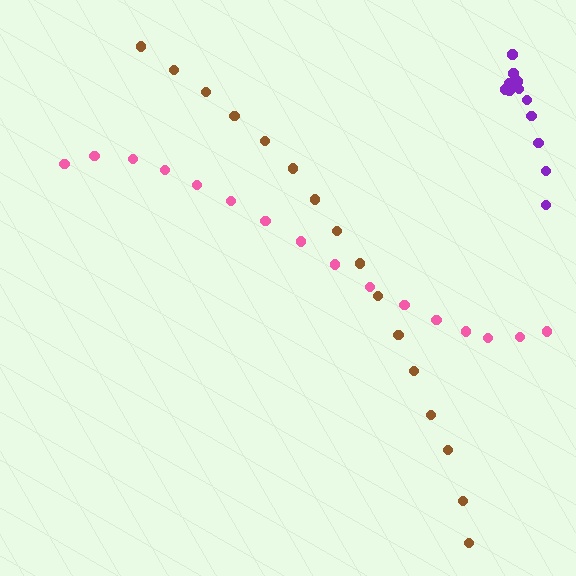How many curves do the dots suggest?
There are 3 distinct paths.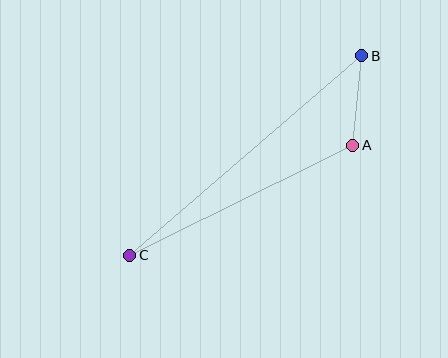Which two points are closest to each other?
Points A and B are closest to each other.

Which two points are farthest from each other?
Points B and C are farthest from each other.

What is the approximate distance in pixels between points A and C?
The distance between A and C is approximately 249 pixels.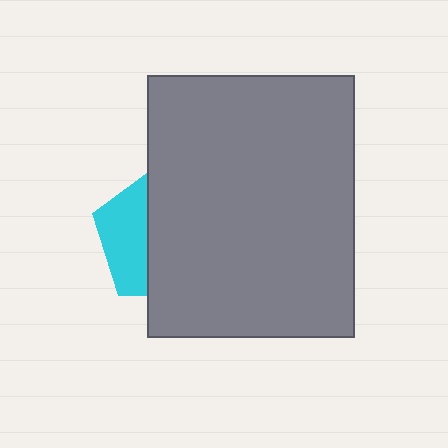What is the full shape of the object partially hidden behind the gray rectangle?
The partially hidden object is a cyan pentagon.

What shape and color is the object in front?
The object in front is a gray rectangle.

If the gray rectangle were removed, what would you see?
You would see the complete cyan pentagon.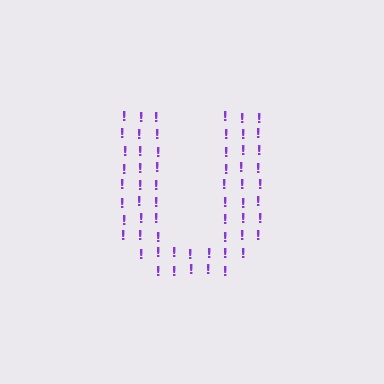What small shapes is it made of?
It is made of small exclamation marks.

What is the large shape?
The large shape is the letter U.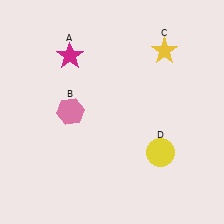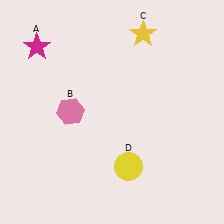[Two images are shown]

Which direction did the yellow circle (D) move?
The yellow circle (D) moved left.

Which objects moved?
The objects that moved are: the magenta star (A), the yellow star (C), the yellow circle (D).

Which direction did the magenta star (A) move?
The magenta star (A) moved left.